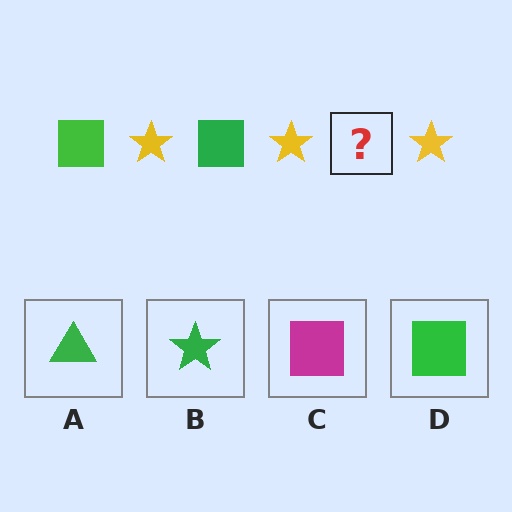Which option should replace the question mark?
Option D.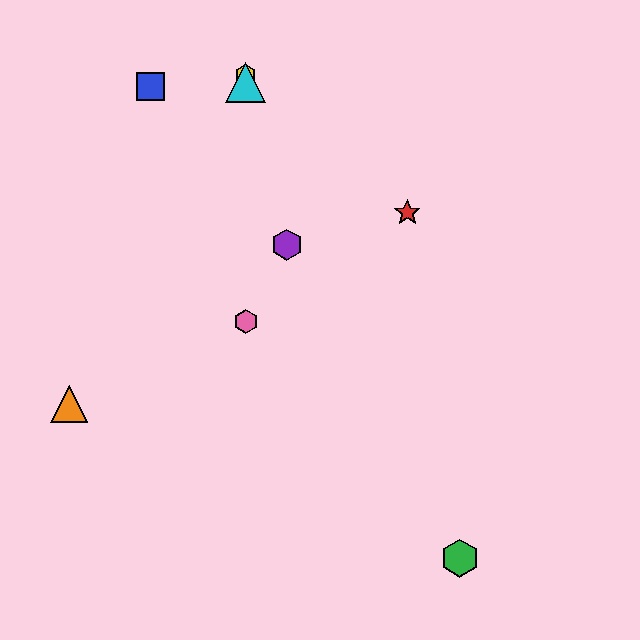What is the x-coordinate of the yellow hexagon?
The yellow hexagon is at x≈246.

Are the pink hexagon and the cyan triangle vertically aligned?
Yes, both are at x≈246.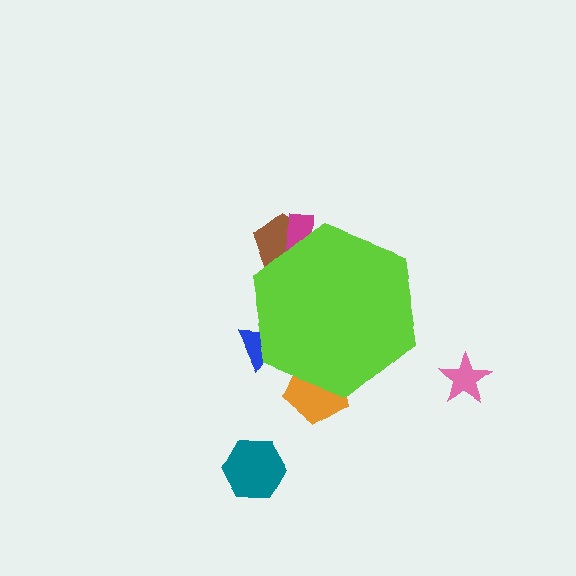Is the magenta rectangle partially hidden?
Yes, the magenta rectangle is partially hidden behind the lime hexagon.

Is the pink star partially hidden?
No, the pink star is fully visible.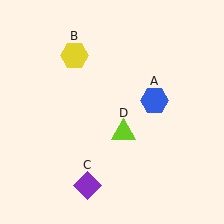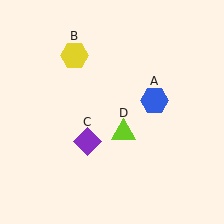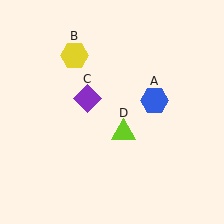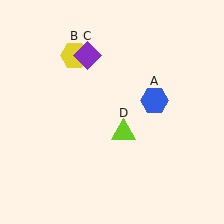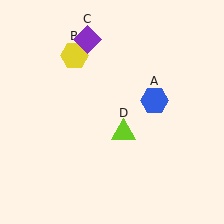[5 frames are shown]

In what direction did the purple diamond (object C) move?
The purple diamond (object C) moved up.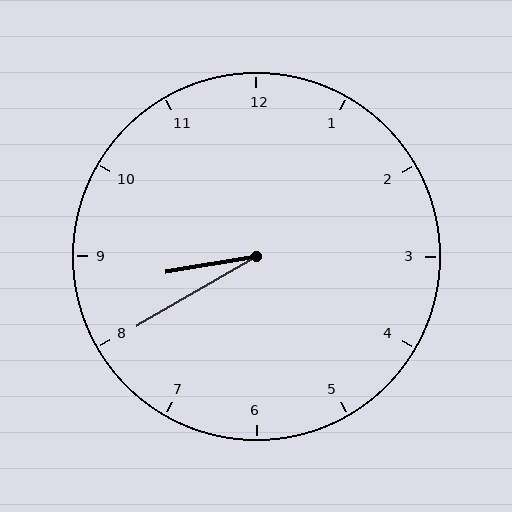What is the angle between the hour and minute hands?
Approximately 20 degrees.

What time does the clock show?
8:40.